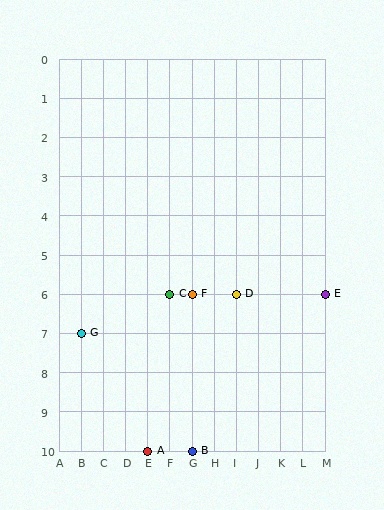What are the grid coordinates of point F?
Point F is at grid coordinates (G, 6).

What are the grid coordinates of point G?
Point G is at grid coordinates (B, 7).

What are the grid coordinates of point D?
Point D is at grid coordinates (I, 6).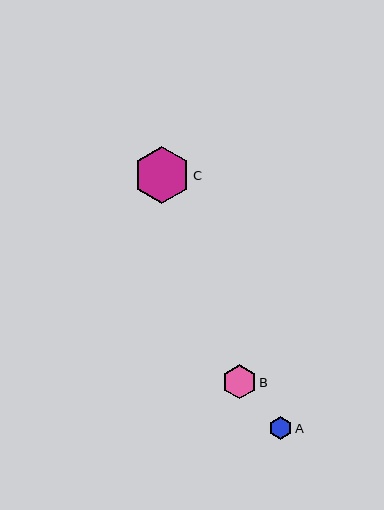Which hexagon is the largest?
Hexagon C is the largest with a size of approximately 57 pixels.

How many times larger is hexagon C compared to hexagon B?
Hexagon C is approximately 1.7 times the size of hexagon B.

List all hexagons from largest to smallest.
From largest to smallest: C, B, A.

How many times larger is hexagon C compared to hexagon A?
Hexagon C is approximately 2.4 times the size of hexagon A.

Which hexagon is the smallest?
Hexagon A is the smallest with a size of approximately 23 pixels.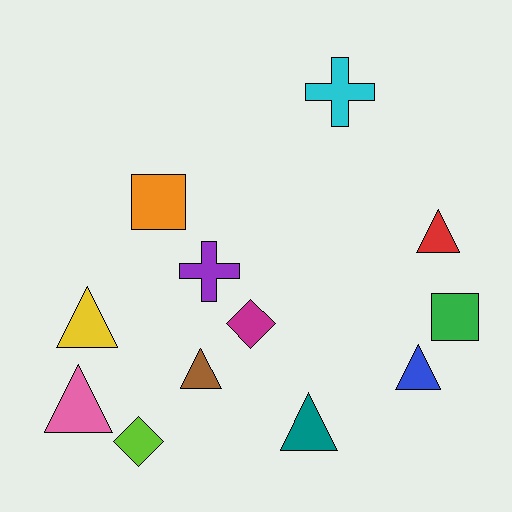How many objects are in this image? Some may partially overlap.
There are 12 objects.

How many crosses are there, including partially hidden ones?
There are 2 crosses.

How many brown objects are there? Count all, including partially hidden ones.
There is 1 brown object.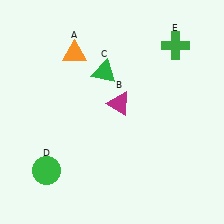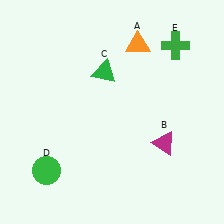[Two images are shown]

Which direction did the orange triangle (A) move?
The orange triangle (A) moved right.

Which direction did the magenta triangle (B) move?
The magenta triangle (B) moved right.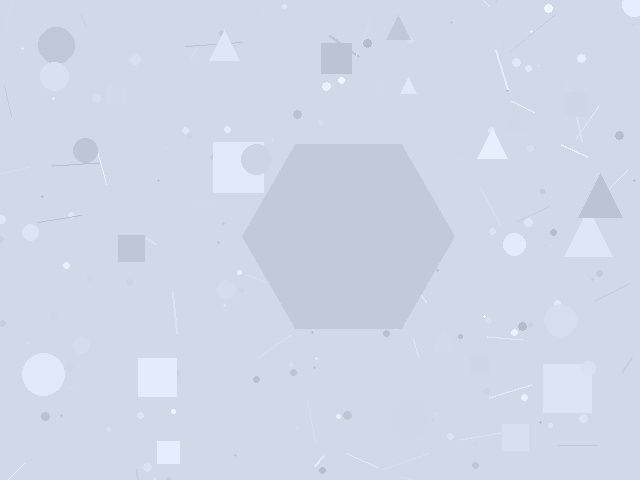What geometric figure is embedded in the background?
A hexagon is embedded in the background.